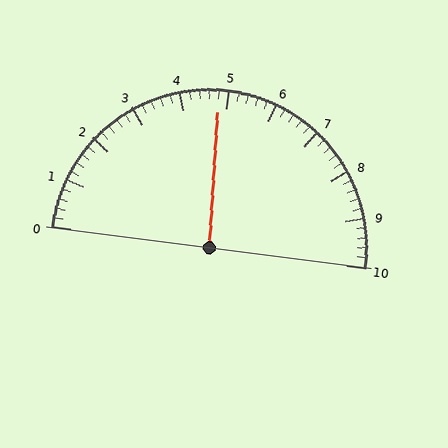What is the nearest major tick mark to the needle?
The nearest major tick mark is 5.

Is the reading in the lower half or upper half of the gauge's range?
The reading is in the lower half of the range (0 to 10).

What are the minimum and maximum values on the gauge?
The gauge ranges from 0 to 10.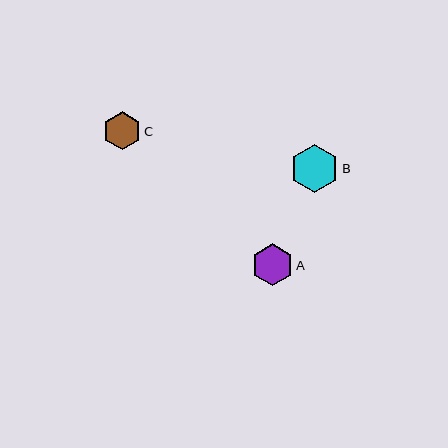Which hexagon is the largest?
Hexagon B is the largest with a size of approximately 48 pixels.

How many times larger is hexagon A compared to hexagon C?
Hexagon A is approximately 1.1 times the size of hexagon C.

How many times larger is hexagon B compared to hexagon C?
Hexagon B is approximately 1.3 times the size of hexagon C.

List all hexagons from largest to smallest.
From largest to smallest: B, A, C.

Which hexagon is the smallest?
Hexagon C is the smallest with a size of approximately 38 pixels.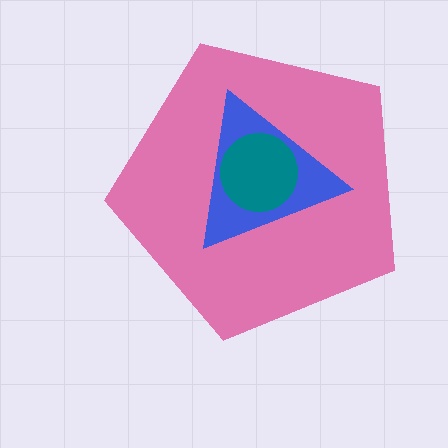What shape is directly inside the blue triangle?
The teal circle.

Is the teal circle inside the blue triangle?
Yes.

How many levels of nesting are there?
3.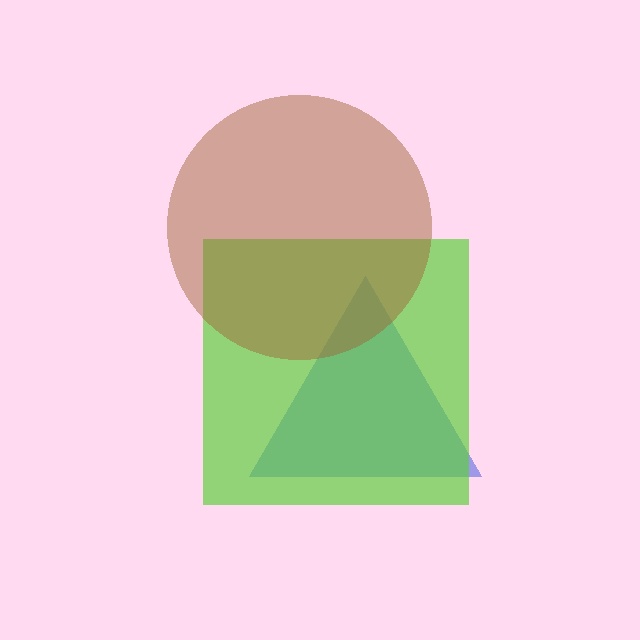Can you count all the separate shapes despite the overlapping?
Yes, there are 3 separate shapes.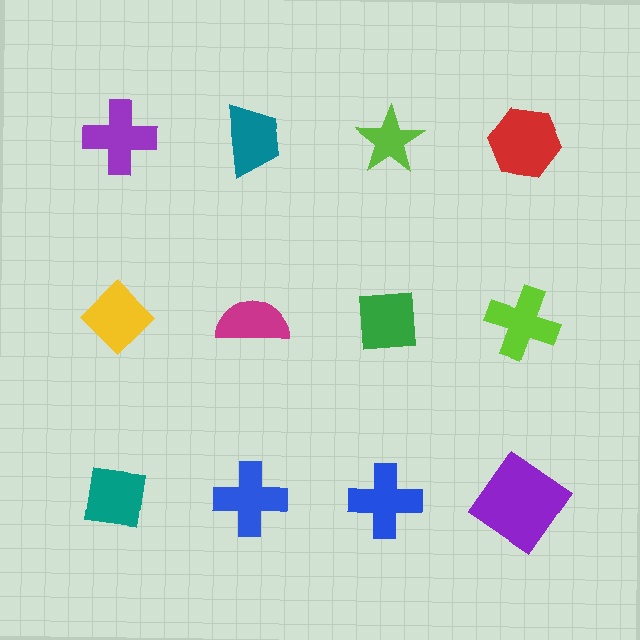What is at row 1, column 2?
A teal trapezoid.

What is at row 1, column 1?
A purple cross.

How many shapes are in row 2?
4 shapes.